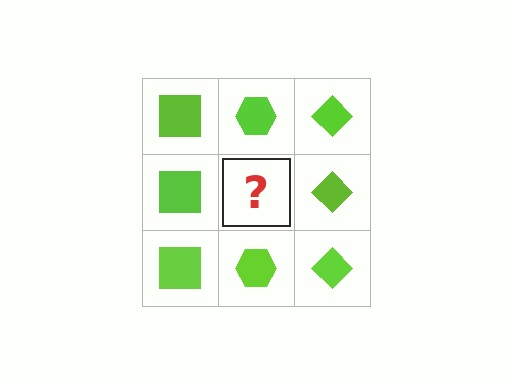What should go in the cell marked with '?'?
The missing cell should contain a lime hexagon.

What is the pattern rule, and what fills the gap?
The rule is that each column has a consistent shape. The gap should be filled with a lime hexagon.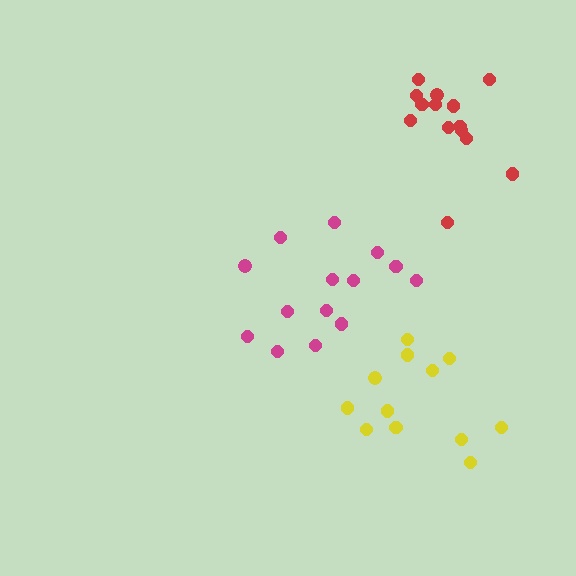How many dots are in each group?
Group 1: 14 dots, Group 2: 14 dots, Group 3: 12 dots (40 total).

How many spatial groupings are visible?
There are 3 spatial groupings.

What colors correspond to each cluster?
The clusters are colored: magenta, red, yellow.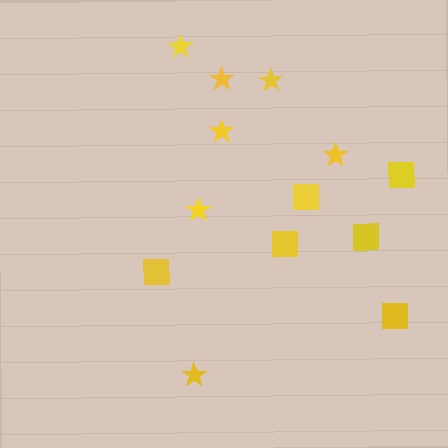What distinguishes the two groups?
There are 2 groups: one group of stars (7) and one group of squares (6).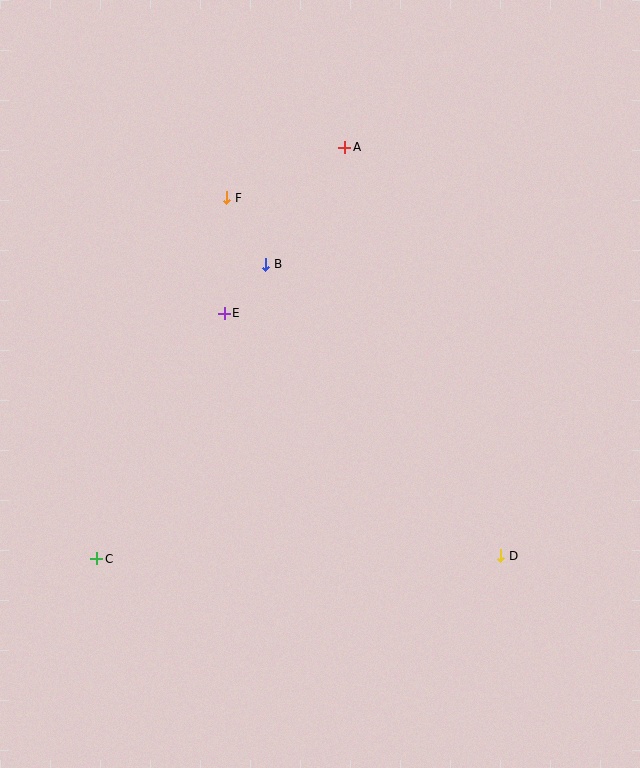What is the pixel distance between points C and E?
The distance between C and E is 277 pixels.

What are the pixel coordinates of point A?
Point A is at (345, 147).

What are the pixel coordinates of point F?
Point F is at (227, 198).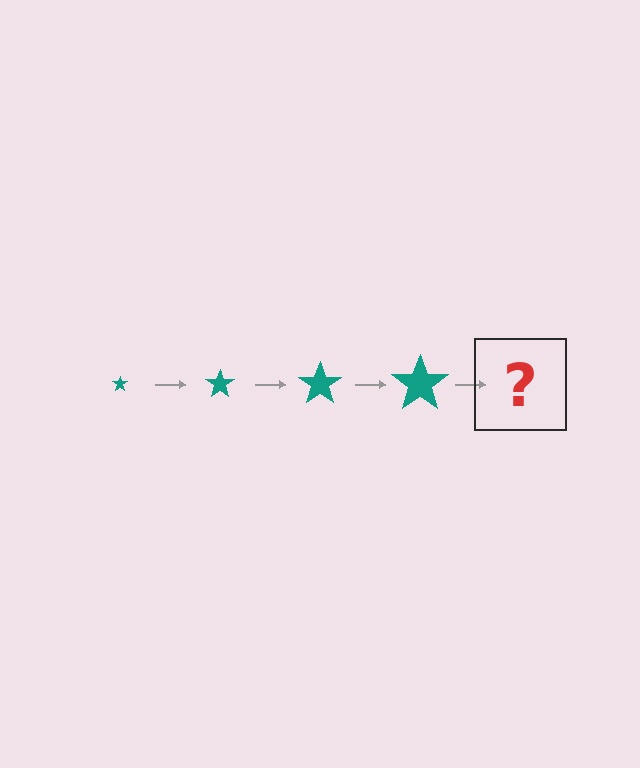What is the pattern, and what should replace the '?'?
The pattern is that the star gets progressively larger each step. The '?' should be a teal star, larger than the previous one.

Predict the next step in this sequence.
The next step is a teal star, larger than the previous one.